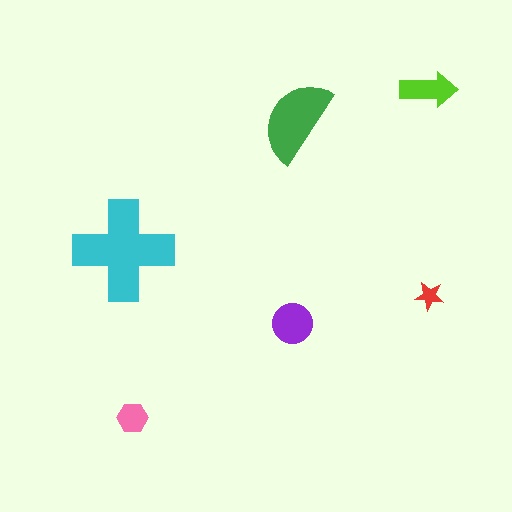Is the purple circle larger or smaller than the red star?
Larger.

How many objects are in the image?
There are 6 objects in the image.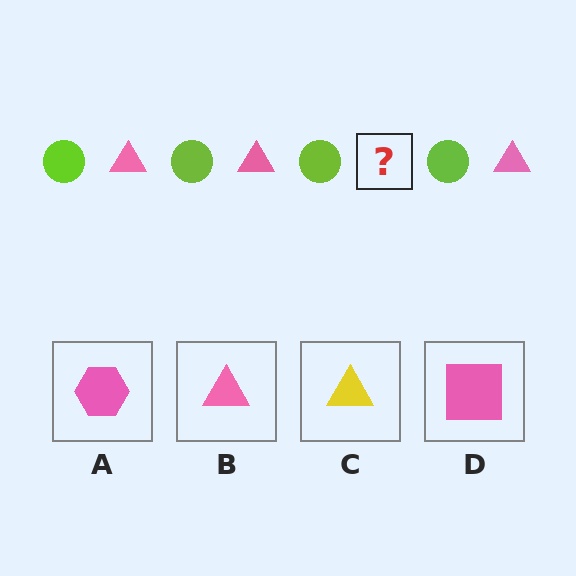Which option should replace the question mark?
Option B.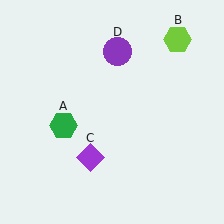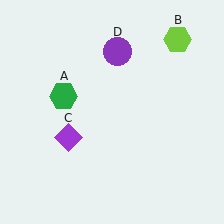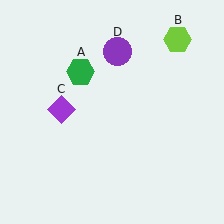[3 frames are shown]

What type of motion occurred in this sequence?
The green hexagon (object A), purple diamond (object C) rotated clockwise around the center of the scene.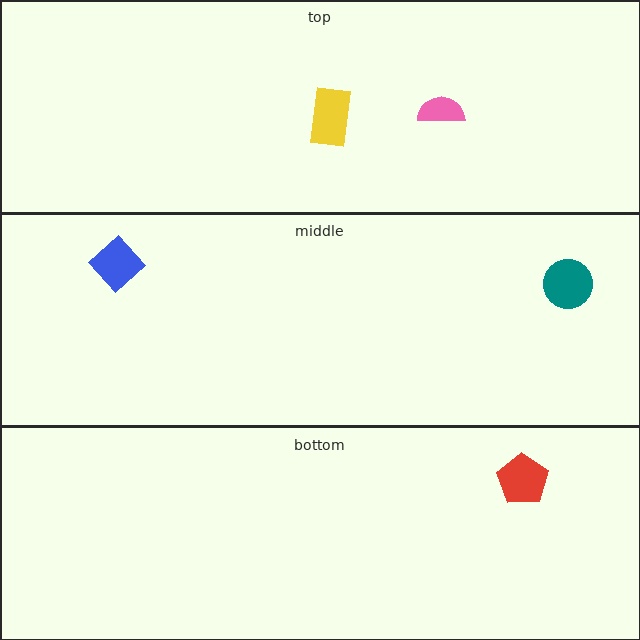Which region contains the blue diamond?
The middle region.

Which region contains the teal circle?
The middle region.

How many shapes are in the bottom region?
1.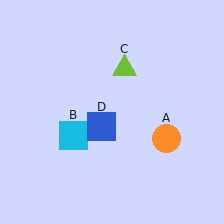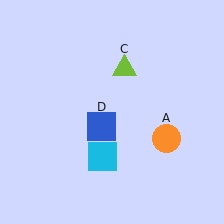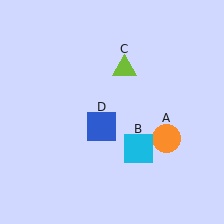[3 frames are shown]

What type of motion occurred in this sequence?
The cyan square (object B) rotated counterclockwise around the center of the scene.